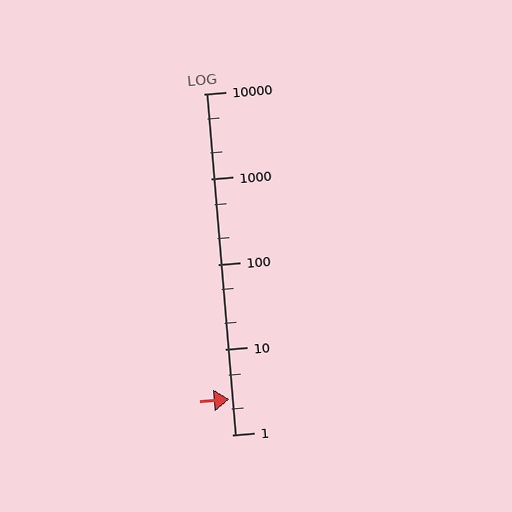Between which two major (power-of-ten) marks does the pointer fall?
The pointer is between 1 and 10.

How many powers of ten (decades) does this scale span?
The scale spans 4 decades, from 1 to 10000.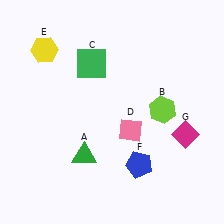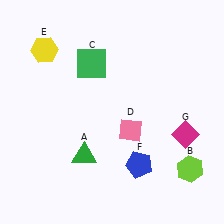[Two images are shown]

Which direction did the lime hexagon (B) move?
The lime hexagon (B) moved down.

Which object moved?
The lime hexagon (B) moved down.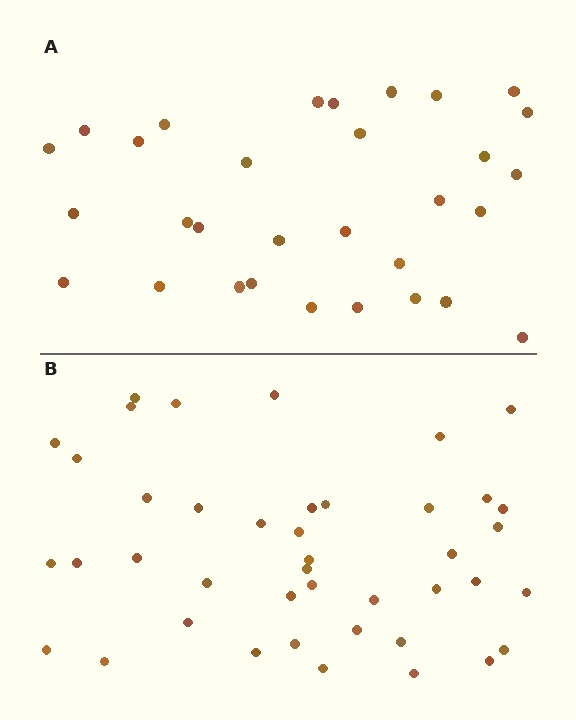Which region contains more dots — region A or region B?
Region B (the bottom region) has more dots.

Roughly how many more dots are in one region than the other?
Region B has roughly 12 or so more dots than region A.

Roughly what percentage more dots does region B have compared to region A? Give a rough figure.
About 35% more.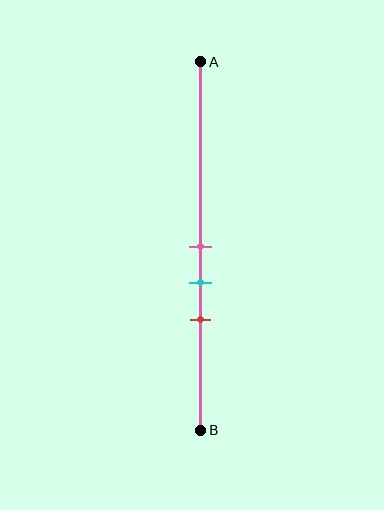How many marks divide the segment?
There are 3 marks dividing the segment.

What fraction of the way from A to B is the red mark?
The red mark is approximately 70% (0.7) of the way from A to B.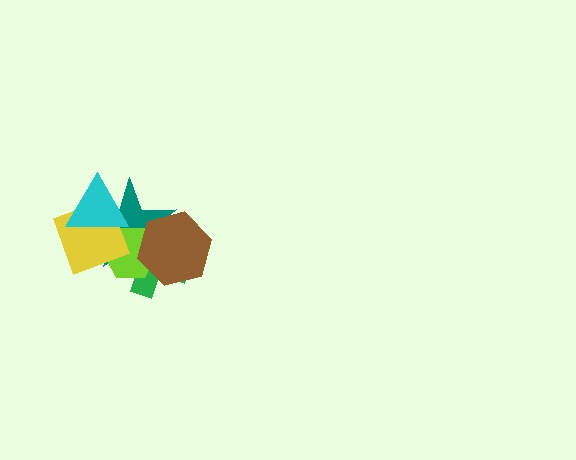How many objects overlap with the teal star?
5 objects overlap with the teal star.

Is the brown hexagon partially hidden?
No, no other shape covers it.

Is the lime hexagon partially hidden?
Yes, it is partially covered by another shape.